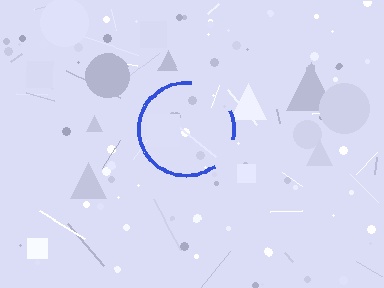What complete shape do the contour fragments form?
The contour fragments form a circle.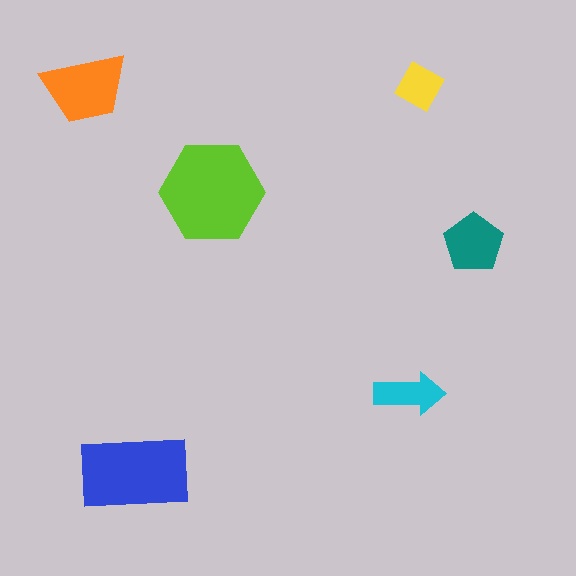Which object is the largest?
The lime hexagon.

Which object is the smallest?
The yellow diamond.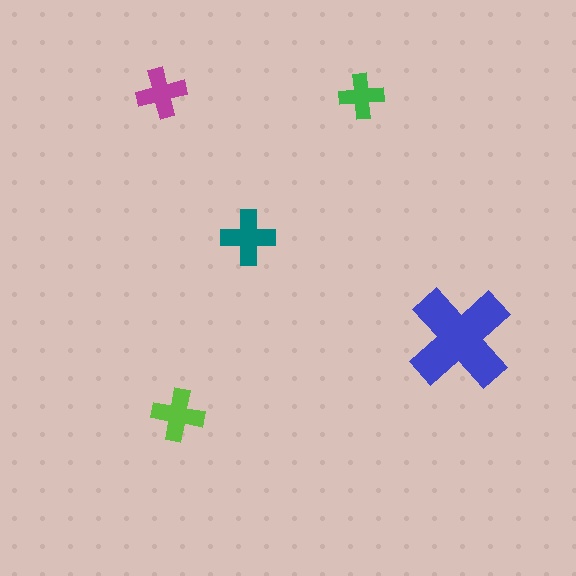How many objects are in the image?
There are 5 objects in the image.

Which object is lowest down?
The lime cross is bottommost.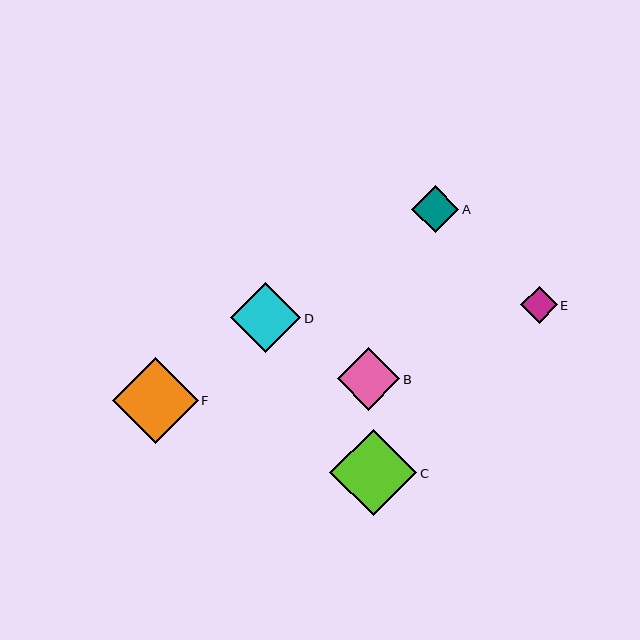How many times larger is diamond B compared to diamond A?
Diamond B is approximately 1.3 times the size of diamond A.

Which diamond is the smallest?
Diamond E is the smallest with a size of approximately 36 pixels.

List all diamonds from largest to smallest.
From largest to smallest: C, F, D, B, A, E.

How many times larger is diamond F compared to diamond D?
Diamond F is approximately 1.2 times the size of diamond D.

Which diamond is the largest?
Diamond C is the largest with a size of approximately 87 pixels.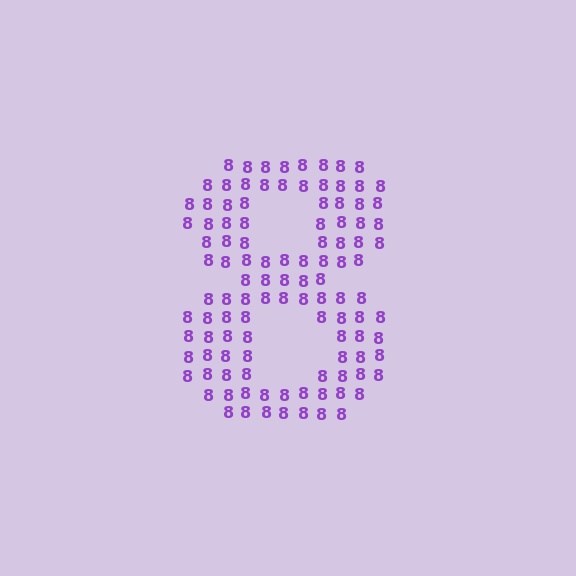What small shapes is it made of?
It is made of small digit 8's.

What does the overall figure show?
The overall figure shows the digit 8.